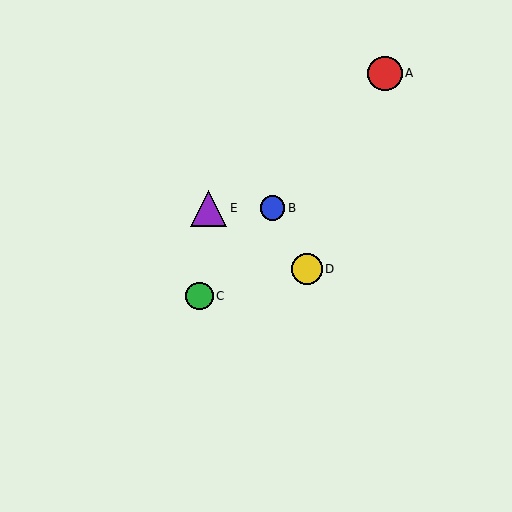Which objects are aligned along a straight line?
Objects A, B, C are aligned along a straight line.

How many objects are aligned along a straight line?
3 objects (A, B, C) are aligned along a straight line.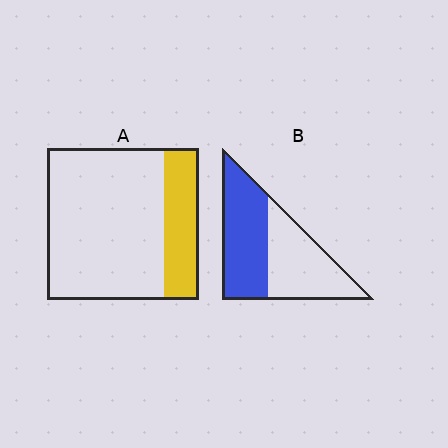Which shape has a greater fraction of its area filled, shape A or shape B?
Shape B.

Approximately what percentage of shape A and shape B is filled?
A is approximately 25% and B is approximately 50%.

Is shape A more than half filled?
No.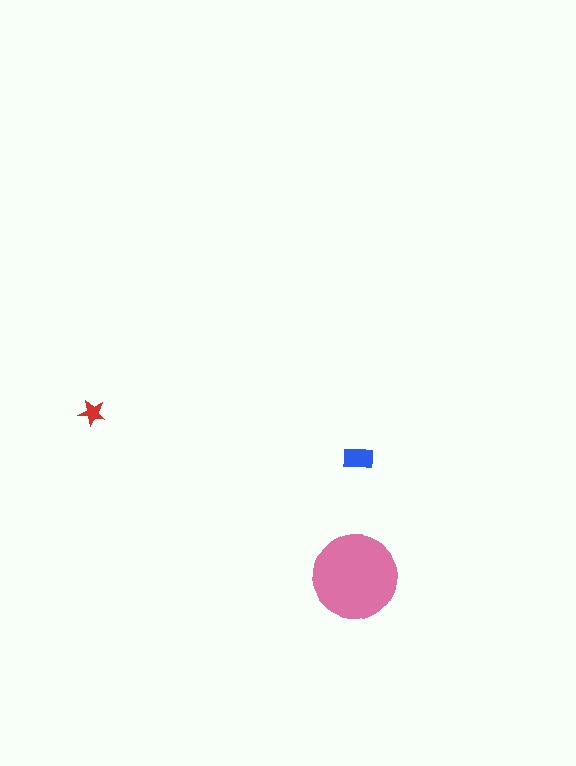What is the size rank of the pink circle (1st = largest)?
1st.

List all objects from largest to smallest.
The pink circle, the blue rectangle, the red star.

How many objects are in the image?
There are 3 objects in the image.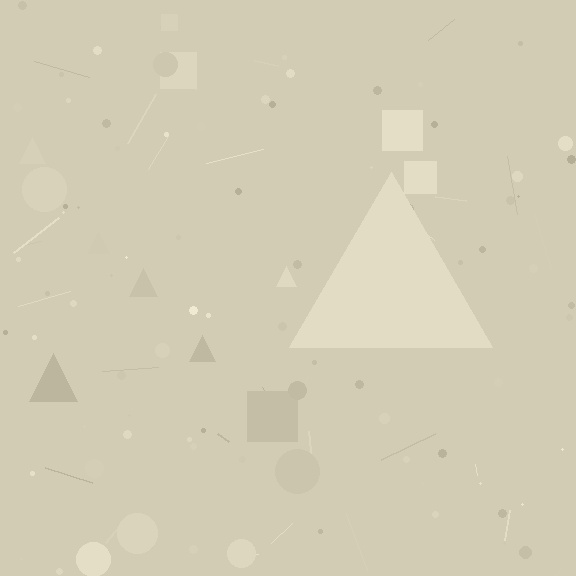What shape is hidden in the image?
A triangle is hidden in the image.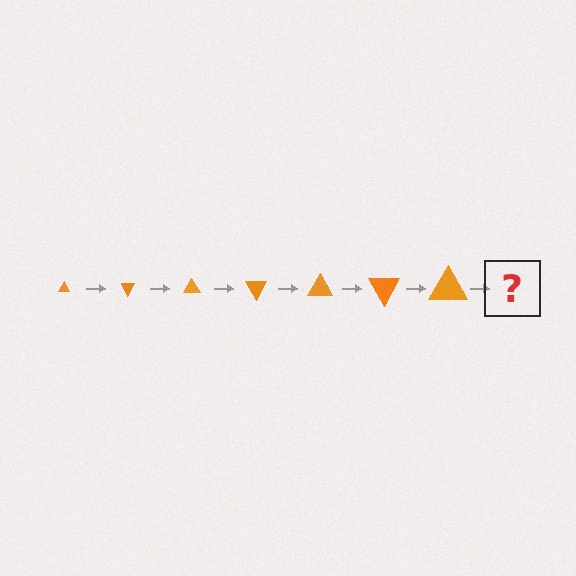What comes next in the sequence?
The next element should be a triangle, larger than the previous one and rotated 420 degrees from the start.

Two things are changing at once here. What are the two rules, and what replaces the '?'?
The two rules are that the triangle grows larger each step and it rotates 60 degrees each step. The '?' should be a triangle, larger than the previous one and rotated 420 degrees from the start.